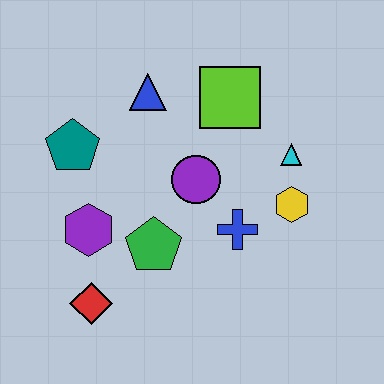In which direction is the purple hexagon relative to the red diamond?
The purple hexagon is above the red diamond.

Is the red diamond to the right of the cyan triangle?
No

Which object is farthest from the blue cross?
The teal pentagon is farthest from the blue cross.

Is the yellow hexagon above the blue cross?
Yes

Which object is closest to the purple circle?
The blue cross is closest to the purple circle.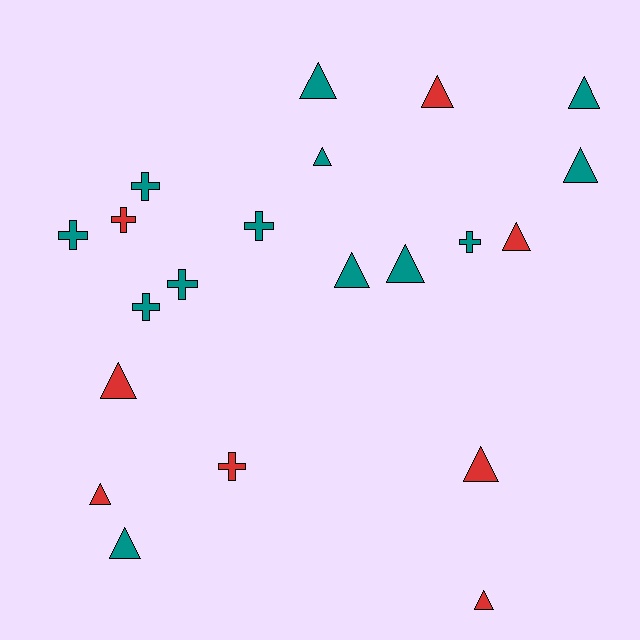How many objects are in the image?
There are 21 objects.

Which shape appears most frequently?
Triangle, with 13 objects.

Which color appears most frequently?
Teal, with 13 objects.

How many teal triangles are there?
There are 7 teal triangles.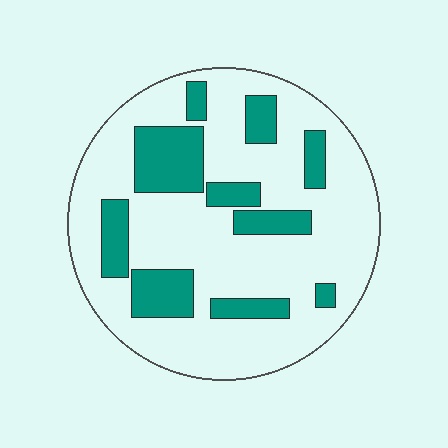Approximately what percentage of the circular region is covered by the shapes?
Approximately 25%.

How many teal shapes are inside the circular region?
10.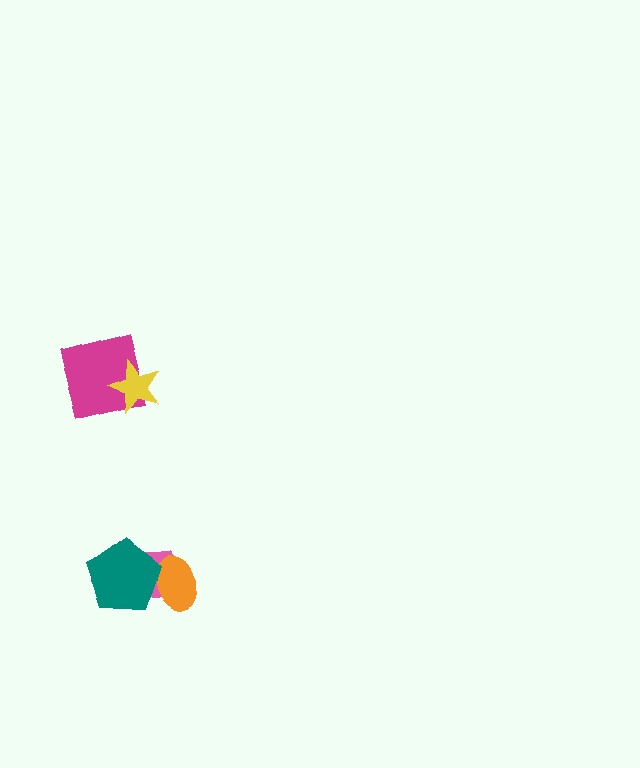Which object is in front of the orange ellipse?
The teal pentagon is in front of the orange ellipse.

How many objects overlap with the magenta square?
1 object overlaps with the magenta square.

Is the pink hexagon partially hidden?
Yes, it is partially covered by another shape.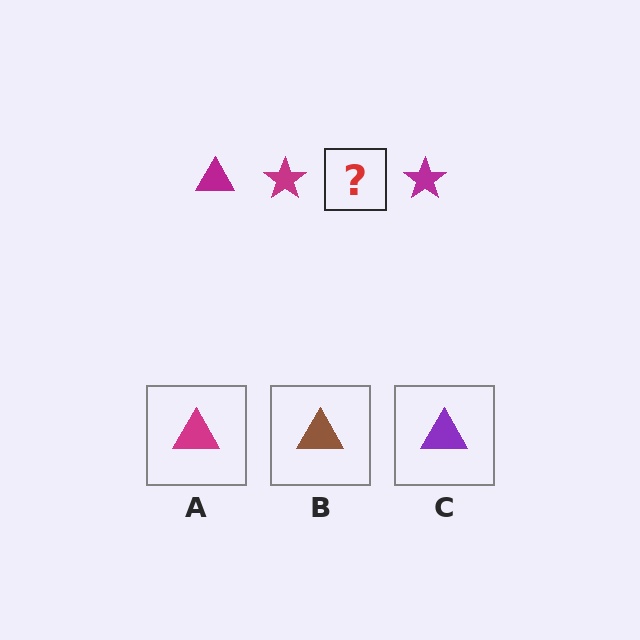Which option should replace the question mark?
Option A.